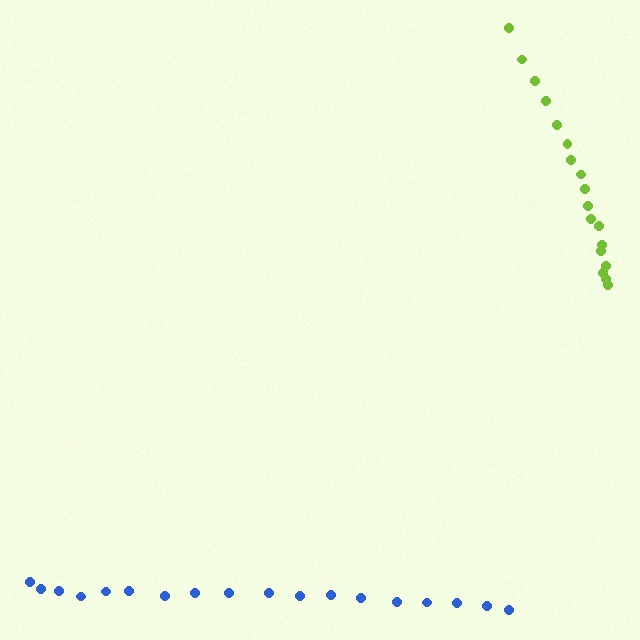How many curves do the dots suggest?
There are 2 distinct paths.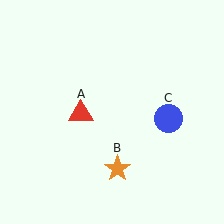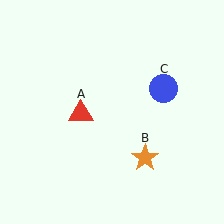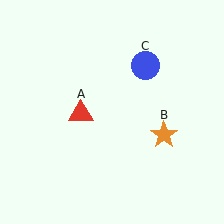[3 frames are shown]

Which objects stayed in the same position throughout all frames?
Red triangle (object A) remained stationary.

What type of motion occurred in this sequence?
The orange star (object B), blue circle (object C) rotated counterclockwise around the center of the scene.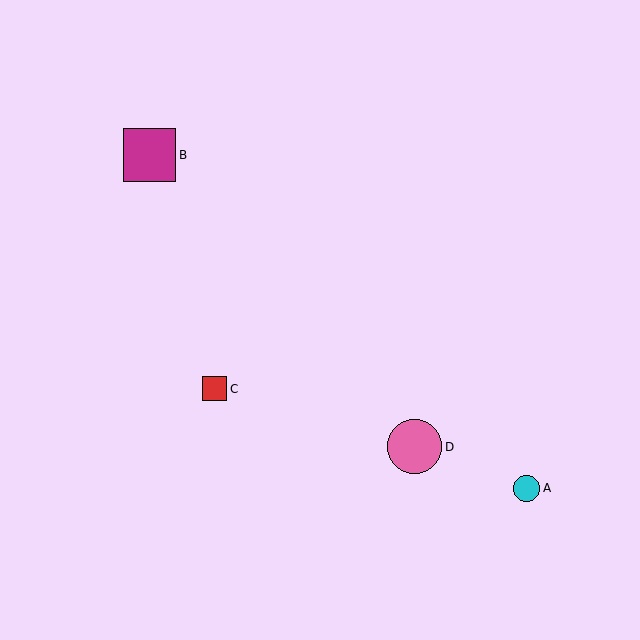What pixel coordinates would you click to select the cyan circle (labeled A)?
Click at (526, 488) to select the cyan circle A.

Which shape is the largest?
The pink circle (labeled D) is the largest.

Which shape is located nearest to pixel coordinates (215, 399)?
The red square (labeled C) at (215, 389) is nearest to that location.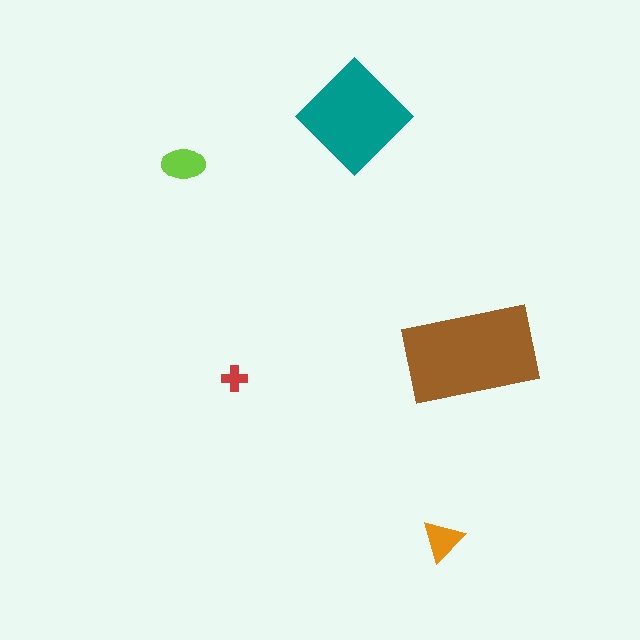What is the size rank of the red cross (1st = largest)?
5th.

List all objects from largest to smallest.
The brown rectangle, the teal diamond, the lime ellipse, the orange triangle, the red cross.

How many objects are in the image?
There are 5 objects in the image.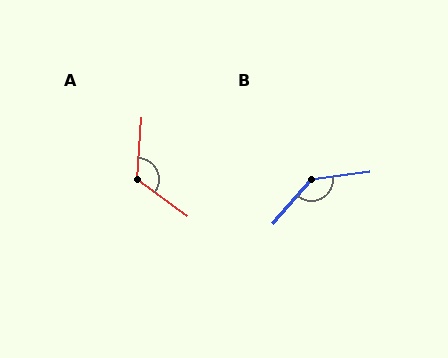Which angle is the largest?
B, at approximately 138 degrees.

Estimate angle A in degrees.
Approximately 122 degrees.